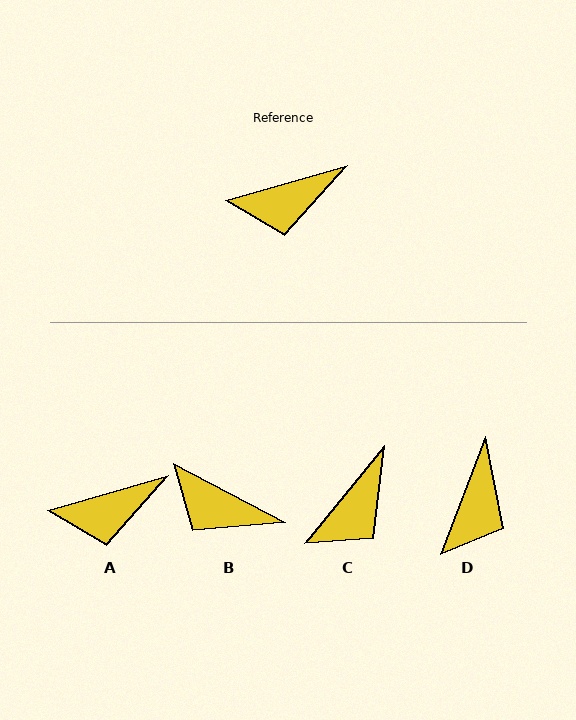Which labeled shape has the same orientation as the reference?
A.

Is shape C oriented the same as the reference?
No, it is off by about 35 degrees.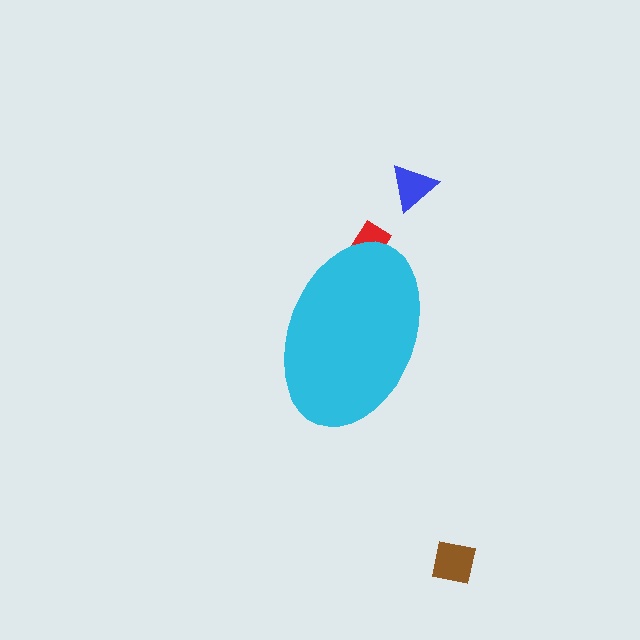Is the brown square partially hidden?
No, the brown square is fully visible.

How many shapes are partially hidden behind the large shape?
1 shape is partially hidden.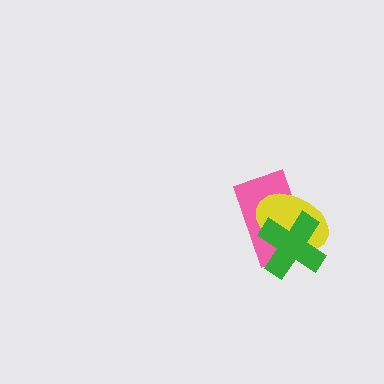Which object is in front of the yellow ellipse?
The green cross is in front of the yellow ellipse.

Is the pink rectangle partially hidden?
Yes, it is partially covered by another shape.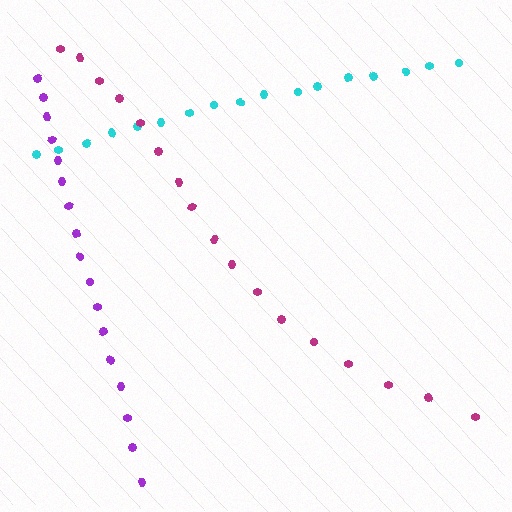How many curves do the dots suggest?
There are 3 distinct paths.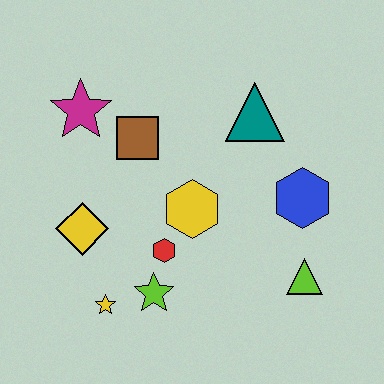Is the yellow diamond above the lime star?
Yes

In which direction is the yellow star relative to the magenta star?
The yellow star is below the magenta star.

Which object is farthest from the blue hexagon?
The magenta star is farthest from the blue hexagon.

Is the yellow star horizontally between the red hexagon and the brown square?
No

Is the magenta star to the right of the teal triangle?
No